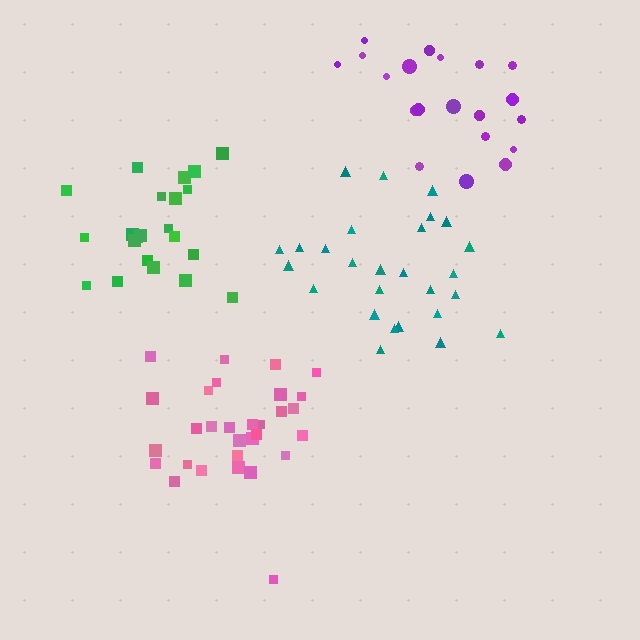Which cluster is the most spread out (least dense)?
Purple.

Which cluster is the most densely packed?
Pink.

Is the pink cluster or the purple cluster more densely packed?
Pink.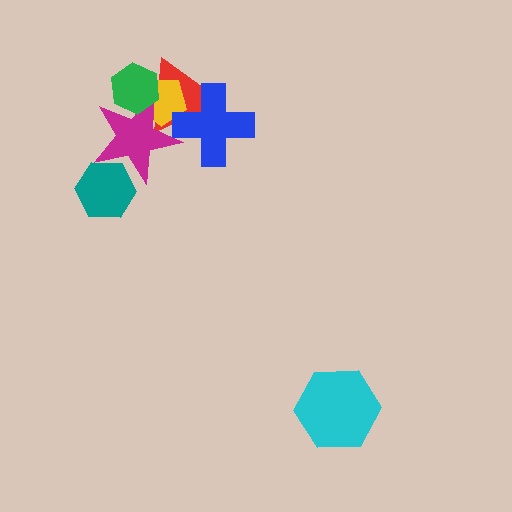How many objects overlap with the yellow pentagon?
4 objects overlap with the yellow pentagon.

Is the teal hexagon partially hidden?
No, no other shape covers it.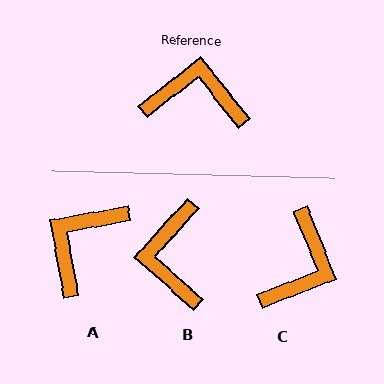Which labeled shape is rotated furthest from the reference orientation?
C, about 107 degrees away.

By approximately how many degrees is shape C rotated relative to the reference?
Approximately 107 degrees clockwise.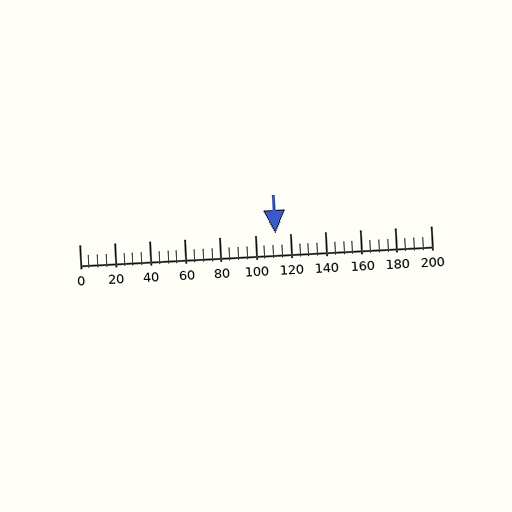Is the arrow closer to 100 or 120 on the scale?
The arrow is closer to 120.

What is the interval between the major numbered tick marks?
The major tick marks are spaced 20 units apart.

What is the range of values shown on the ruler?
The ruler shows values from 0 to 200.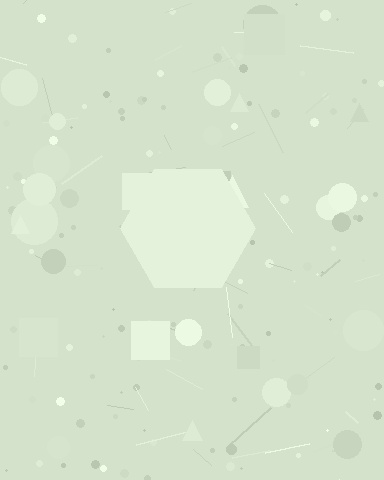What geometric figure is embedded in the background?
A hexagon is embedded in the background.